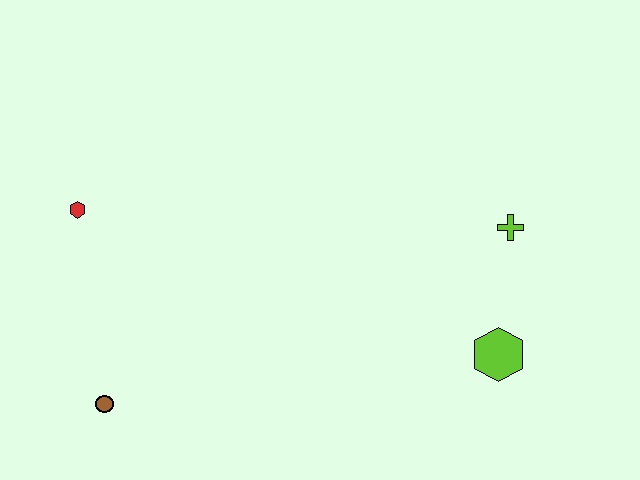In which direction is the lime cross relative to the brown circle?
The lime cross is to the right of the brown circle.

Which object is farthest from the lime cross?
The brown circle is farthest from the lime cross.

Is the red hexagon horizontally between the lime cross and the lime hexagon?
No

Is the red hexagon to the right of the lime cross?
No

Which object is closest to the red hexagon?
The brown circle is closest to the red hexagon.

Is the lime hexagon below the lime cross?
Yes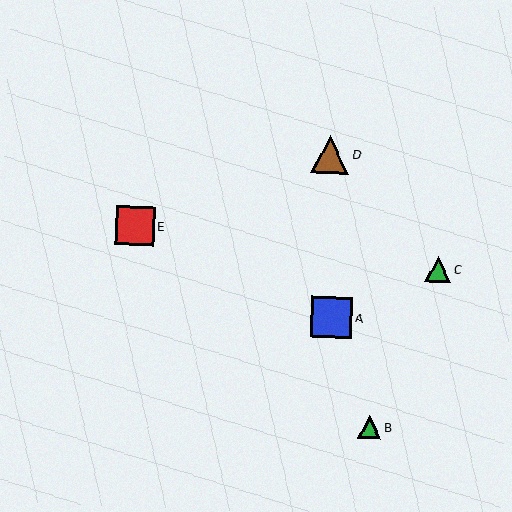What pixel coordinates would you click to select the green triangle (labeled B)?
Click at (369, 427) to select the green triangle B.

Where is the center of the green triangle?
The center of the green triangle is at (369, 427).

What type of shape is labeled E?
Shape E is a red square.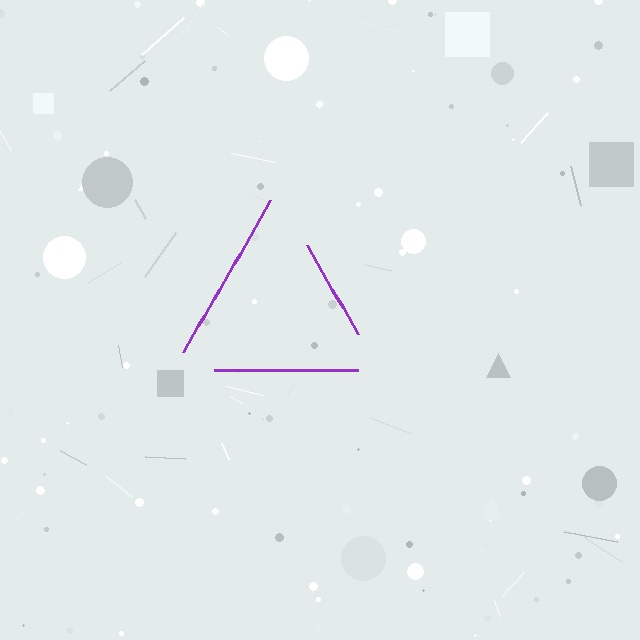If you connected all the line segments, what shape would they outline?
They would outline a triangle.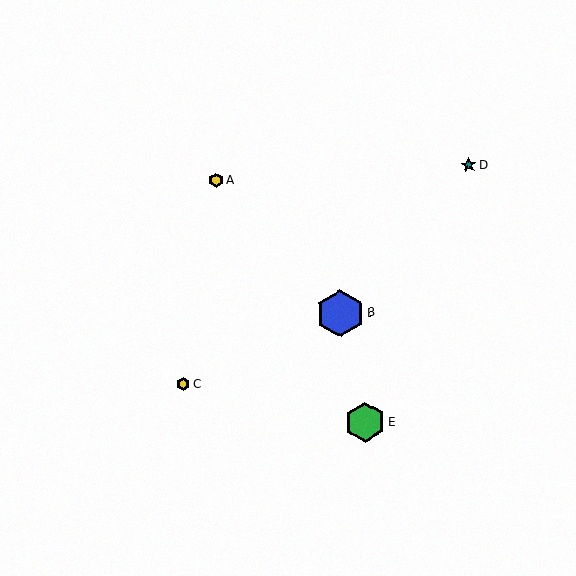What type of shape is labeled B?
Shape B is a blue hexagon.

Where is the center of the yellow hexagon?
The center of the yellow hexagon is at (216, 180).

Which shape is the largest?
The blue hexagon (labeled B) is the largest.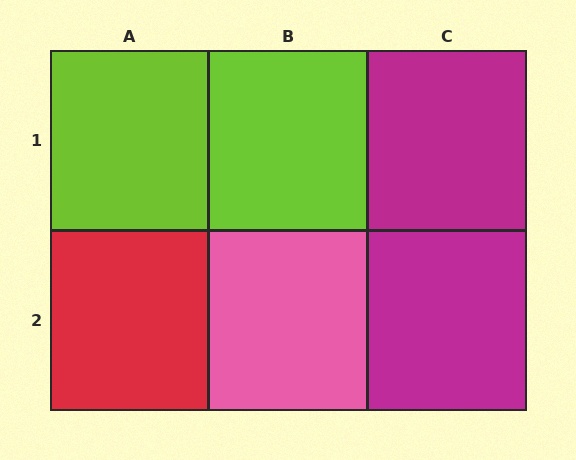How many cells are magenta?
2 cells are magenta.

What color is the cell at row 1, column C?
Magenta.